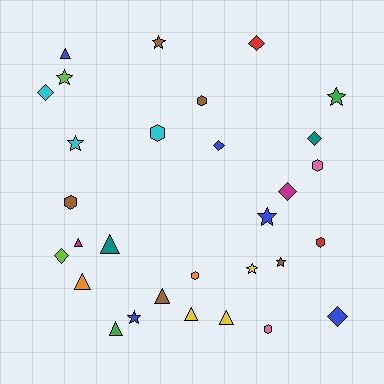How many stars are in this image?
There are 8 stars.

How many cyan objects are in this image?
There are 3 cyan objects.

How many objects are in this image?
There are 30 objects.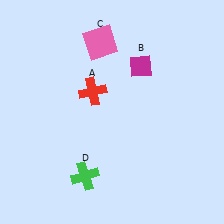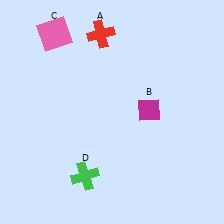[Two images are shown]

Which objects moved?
The objects that moved are: the red cross (A), the magenta diamond (B), the pink square (C).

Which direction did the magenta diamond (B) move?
The magenta diamond (B) moved down.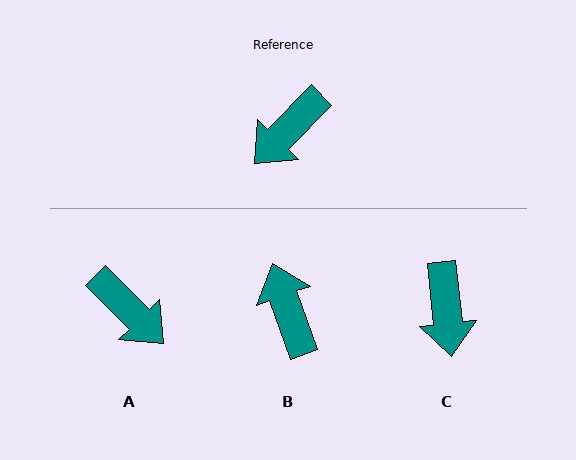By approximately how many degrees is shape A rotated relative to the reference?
Approximately 89 degrees counter-clockwise.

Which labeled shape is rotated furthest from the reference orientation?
B, about 116 degrees away.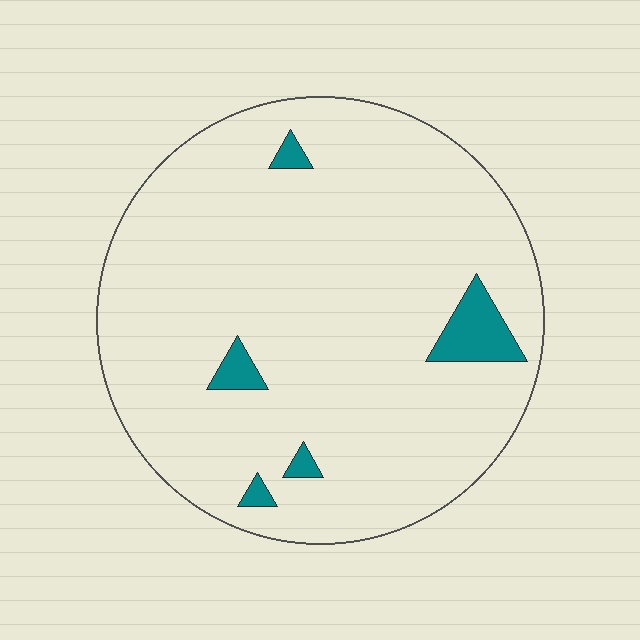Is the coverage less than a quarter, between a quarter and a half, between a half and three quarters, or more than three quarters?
Less than a quarter.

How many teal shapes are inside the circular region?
5.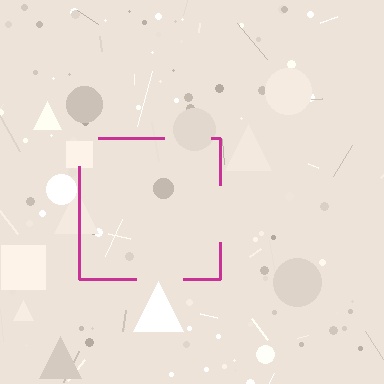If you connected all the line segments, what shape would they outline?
They would outline a square.